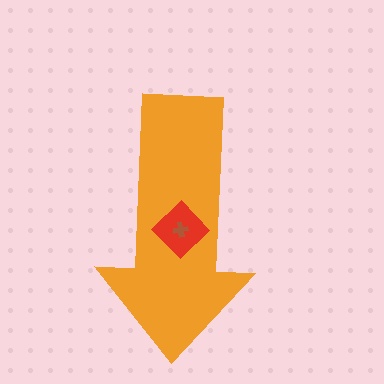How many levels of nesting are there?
3.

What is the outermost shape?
The orange arrow.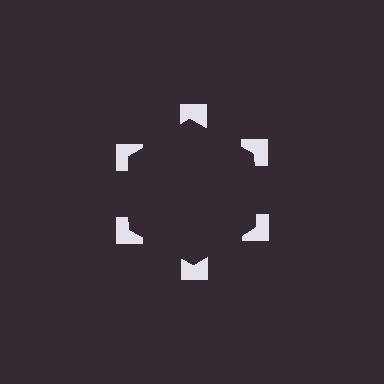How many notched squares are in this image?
There are 6 — one at each vertex of the illusory hexagon.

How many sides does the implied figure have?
6 sides.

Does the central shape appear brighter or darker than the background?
It typically appears slightly darker than the background, even though no actual brightness change is drawn.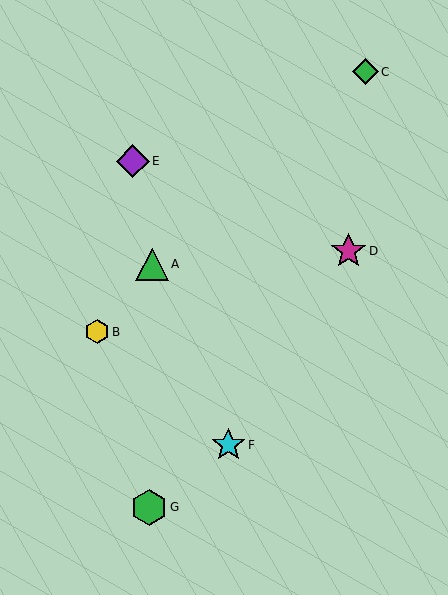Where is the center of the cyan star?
The center of the cyan star is at (228, 445).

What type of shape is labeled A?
Shape A is a green triangle.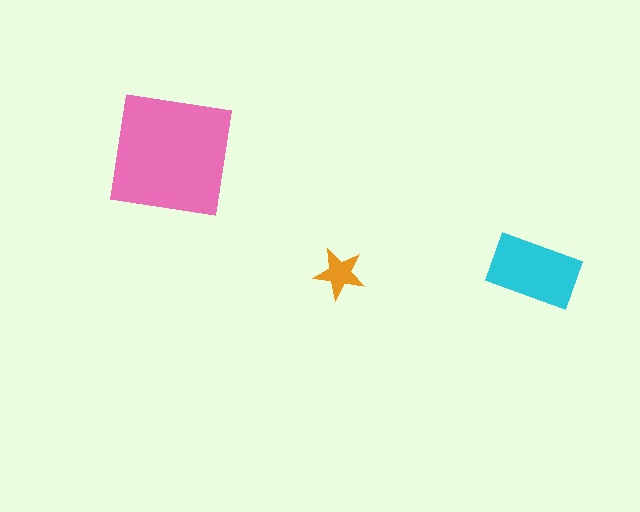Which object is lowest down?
The orange star is bottommost.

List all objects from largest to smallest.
The pink square, the cyan rectangle, the orange star.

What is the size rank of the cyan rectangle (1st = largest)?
2nd.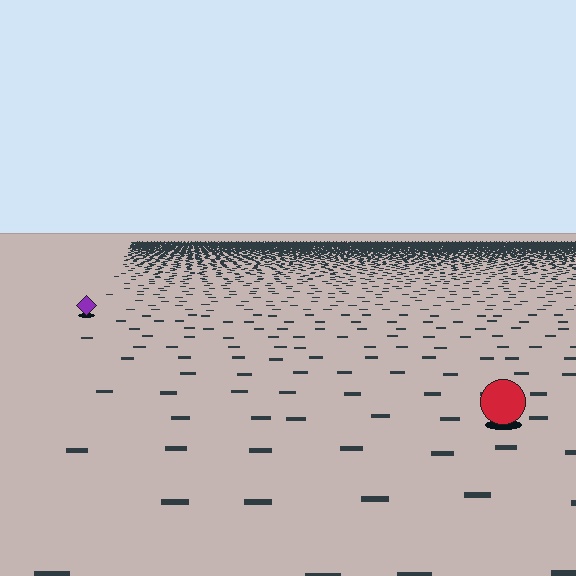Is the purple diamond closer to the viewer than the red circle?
No. The red circle is closer — you can tell from the texture gradient: the ground texture is coarser near it.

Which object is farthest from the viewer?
The purple diamond is farthest from the viewer. It appears smaller and the ground texture around it is denser.